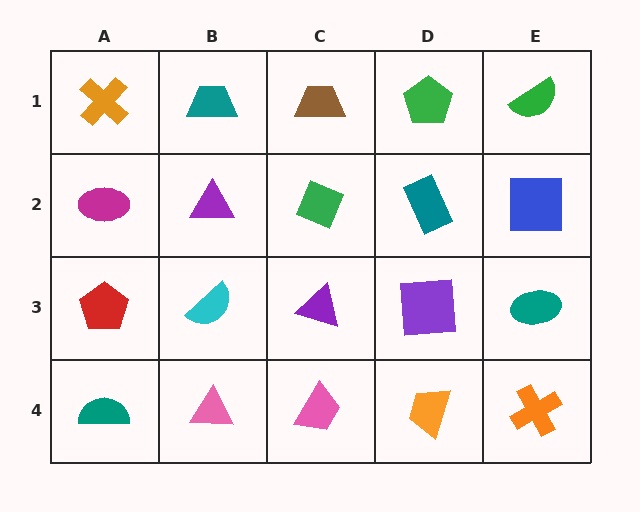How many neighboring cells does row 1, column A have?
2.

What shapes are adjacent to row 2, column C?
A brown trapezoid (row 1, column C), a purple triangle (row 3, column C), a purple triangle (row 2, column B), a teal rectangle (row 2, column D).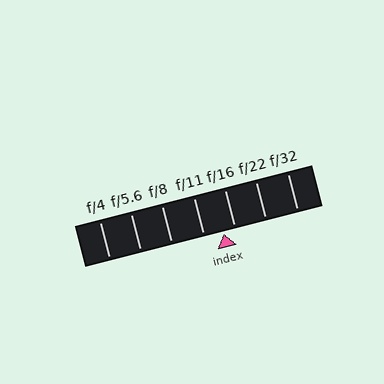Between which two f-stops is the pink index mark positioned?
The index mark is between f/11 and f/16.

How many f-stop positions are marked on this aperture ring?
There are 7 f-stop positions marked.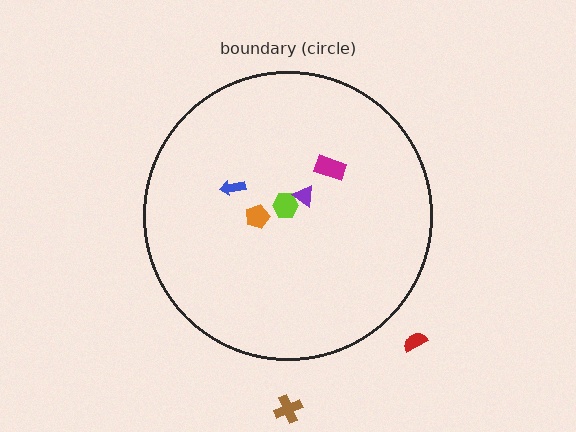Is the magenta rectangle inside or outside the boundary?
Inside.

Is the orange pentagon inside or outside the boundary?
Inside.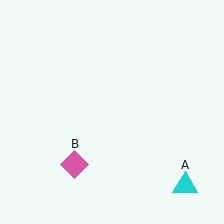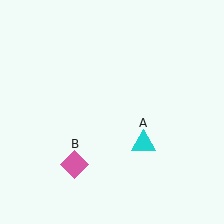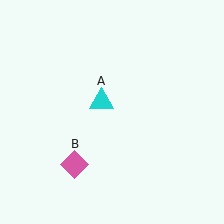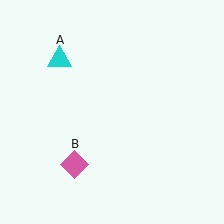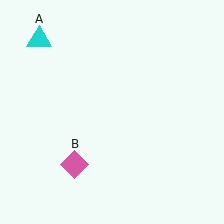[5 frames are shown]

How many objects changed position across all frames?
1 object changed position: cyan triangle (object A).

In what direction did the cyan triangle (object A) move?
The cyan triangle (object A) moved up and to the left.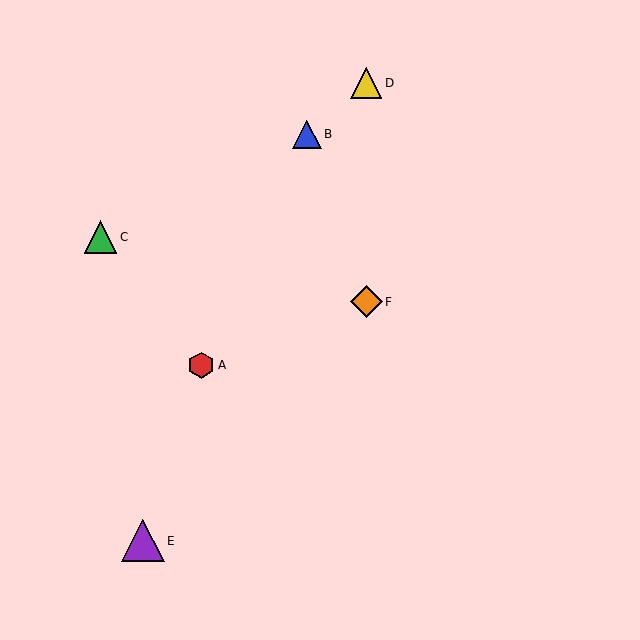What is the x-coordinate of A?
Object A is at x≈201.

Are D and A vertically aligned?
No, D is at x≈366 and A is at x≈201.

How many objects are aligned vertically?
2 objects (D, F) are aligned vertically.